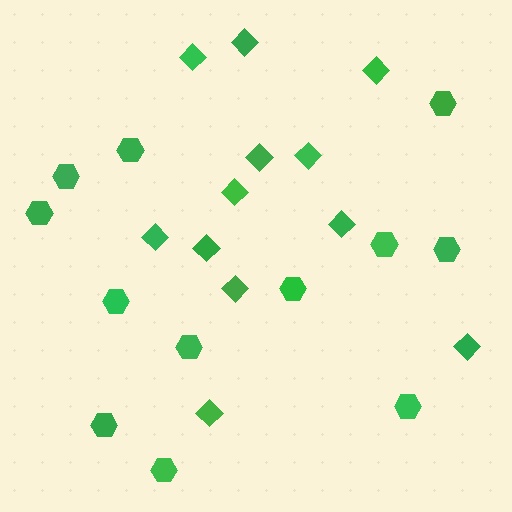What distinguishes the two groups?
There are 2 groups: one group of diamonds (12) and one group of hexagons (12).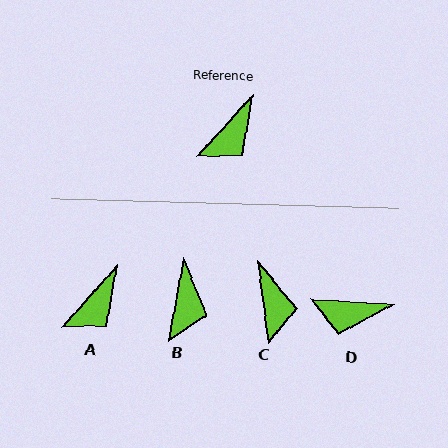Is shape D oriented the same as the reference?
No, it is off by about 52 degrees.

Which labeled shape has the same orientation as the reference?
A.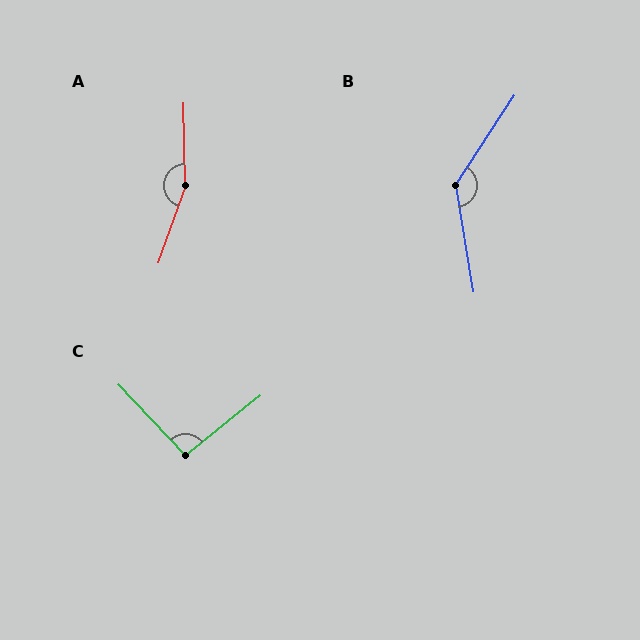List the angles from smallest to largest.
C (95°), B (137°), A (159°).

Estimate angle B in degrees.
Approximately 137 degrees.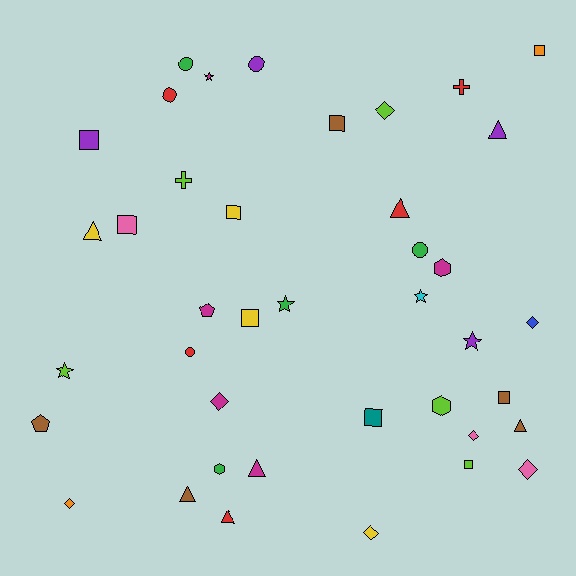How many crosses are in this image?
There are 2 crosses.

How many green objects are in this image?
There are 4 green objects.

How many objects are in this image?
There are 40 objects.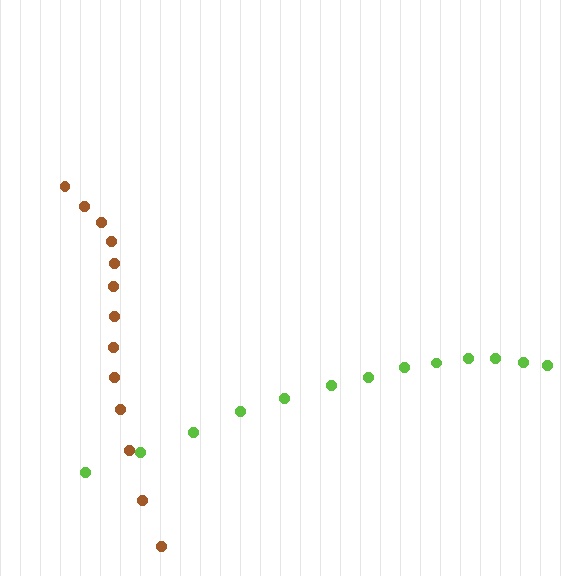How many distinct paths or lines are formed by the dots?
There are 2 distinct paths.